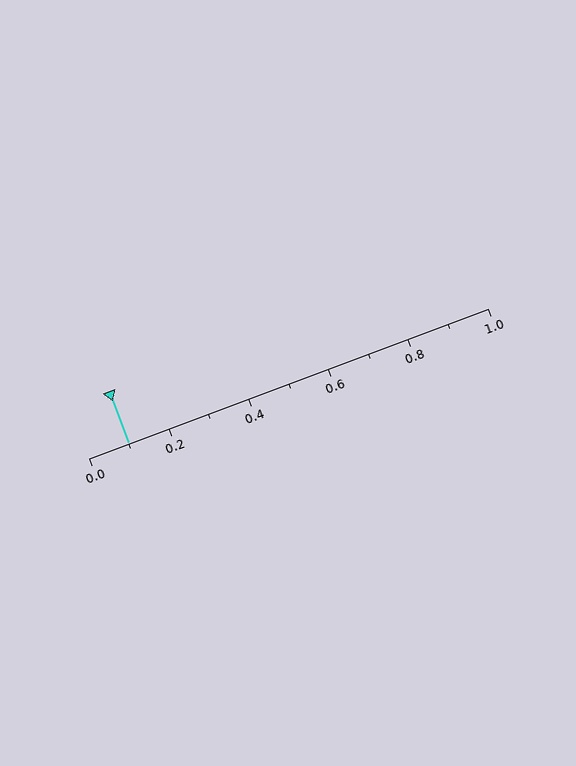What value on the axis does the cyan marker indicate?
The marker indicates approximately 0.1.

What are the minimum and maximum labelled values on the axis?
The axis runs from 0.0 to 1.0.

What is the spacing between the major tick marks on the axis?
The major ticks are spaced 0.2 apart.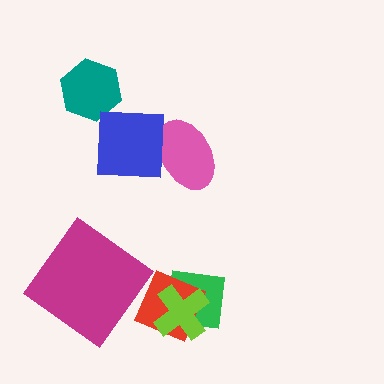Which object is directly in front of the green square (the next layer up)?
The red square is directly in front of the green square.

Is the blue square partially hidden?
No, no other shape covers it.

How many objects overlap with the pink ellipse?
1 object overlaps with the pink ellipse.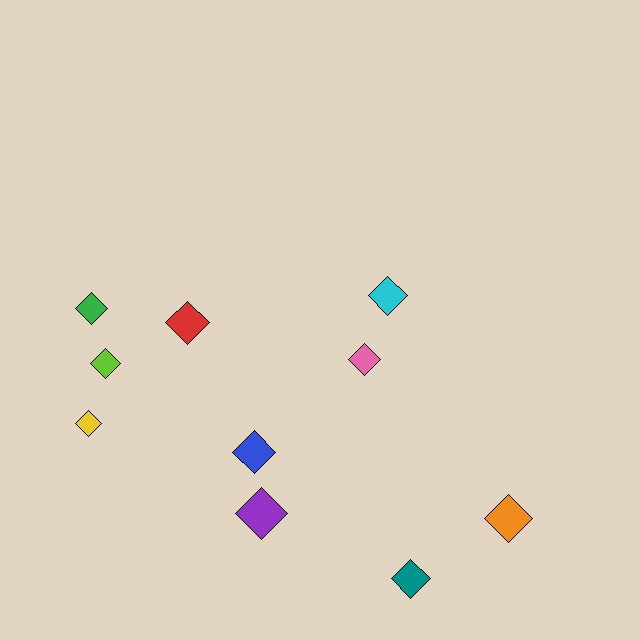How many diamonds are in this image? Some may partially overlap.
There are 10 diamonds.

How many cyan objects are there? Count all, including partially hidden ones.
There is 1 cyan object.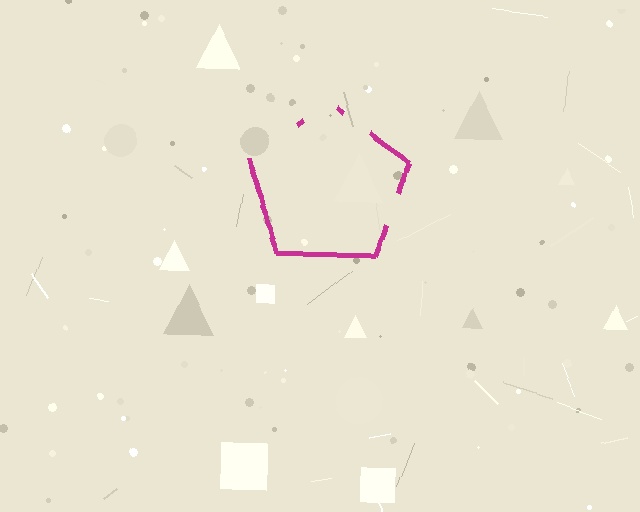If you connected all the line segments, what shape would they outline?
They would outline a pentagon.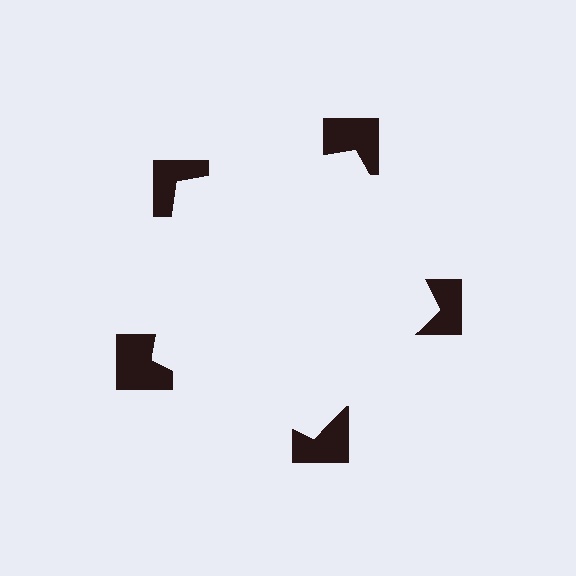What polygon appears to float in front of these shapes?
An illusory pentagon — its edges are inferred from the aligned wedge cuts in the notched squares, not physically drawn.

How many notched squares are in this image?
There are 5 — one at each vertex of the illusory pentagon.